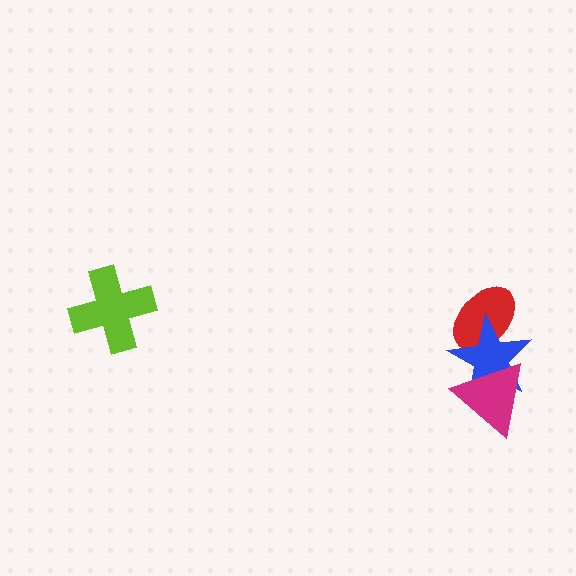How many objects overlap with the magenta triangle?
1 object overlaps with the magenta triangle.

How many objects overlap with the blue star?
2 objects overlap with the blue star.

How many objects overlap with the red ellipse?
1 object overlaps with the red ellipse.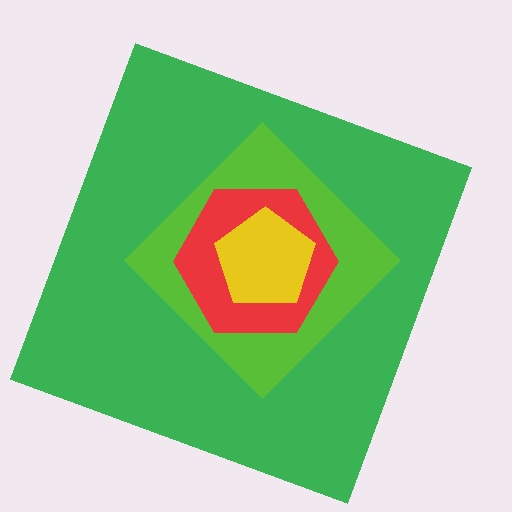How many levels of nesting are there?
4.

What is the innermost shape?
The yellow pentagon.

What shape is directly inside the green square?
The lime diamond.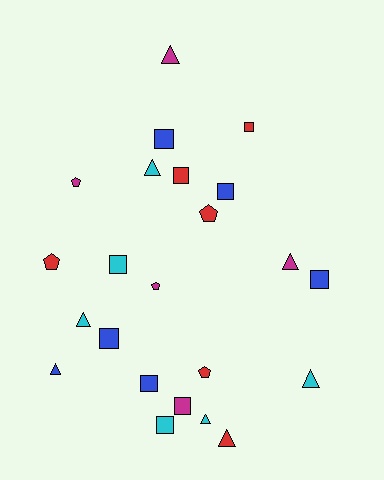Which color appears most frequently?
Red, with 6 objects.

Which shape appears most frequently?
Square, with 10 objects.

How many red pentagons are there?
There are 3 red pentagons.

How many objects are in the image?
There are 23 objects.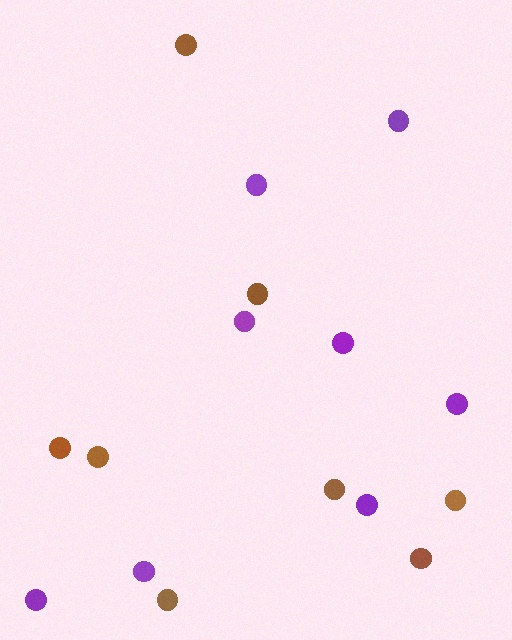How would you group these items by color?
There are 2 groups: one group of brown circles (8) and one group of purple circles (8).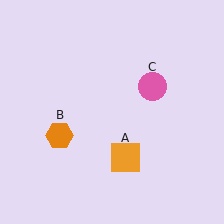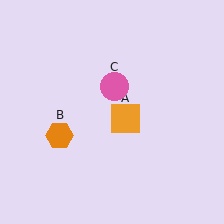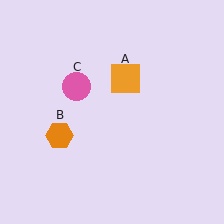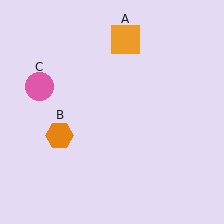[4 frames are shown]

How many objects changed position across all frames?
2 objects changed position: orange square (object A), pink circle (object C).